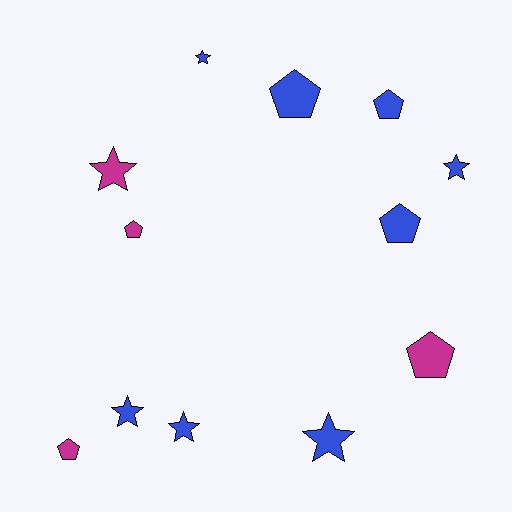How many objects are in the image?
There are 12 objects.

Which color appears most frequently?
Blue, with 8 objects.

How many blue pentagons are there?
There are 3 blue pentagons.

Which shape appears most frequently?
Pentagon, with 6 objects.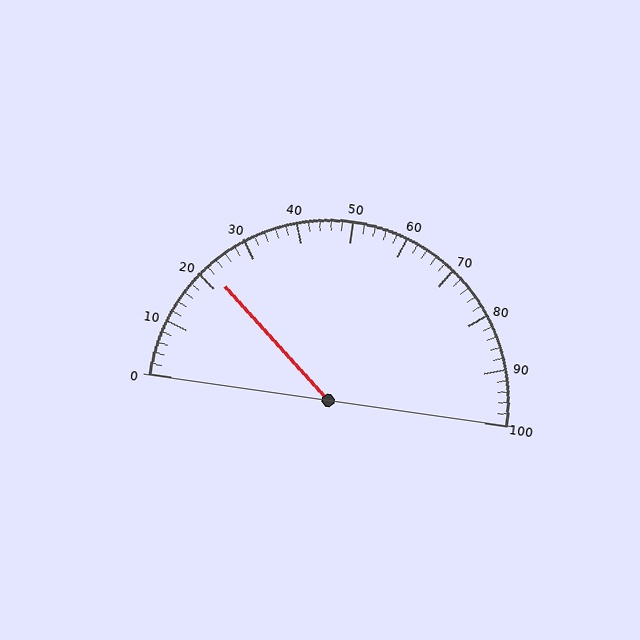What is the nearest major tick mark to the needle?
The nearest major tick mark is 20.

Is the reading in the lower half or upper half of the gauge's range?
The reading is in the lower half of the range (0 to 100).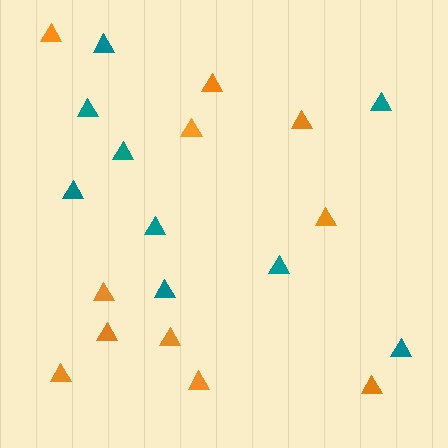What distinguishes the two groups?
There are 2 groups: one group of teal triangles (9) and one group of orange triangles (11).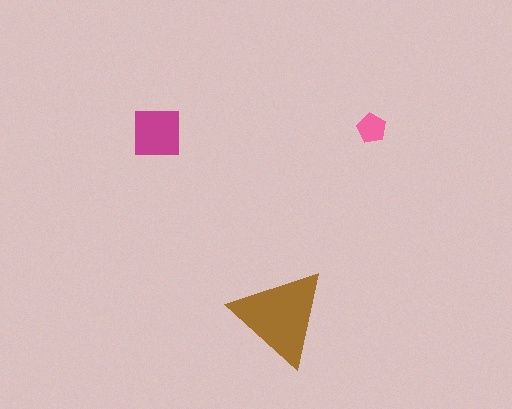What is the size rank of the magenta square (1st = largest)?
2nd.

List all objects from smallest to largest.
The pink pentagon, the magenta square, the brown triangle.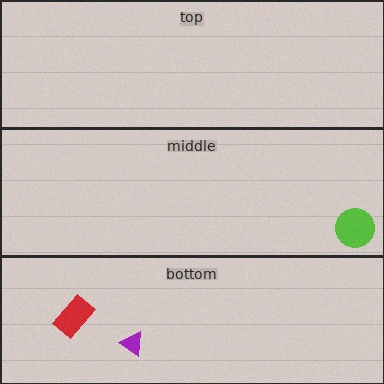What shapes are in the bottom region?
The red rectangle, the purple triangle.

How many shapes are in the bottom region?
2.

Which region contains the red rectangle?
The bottom region.